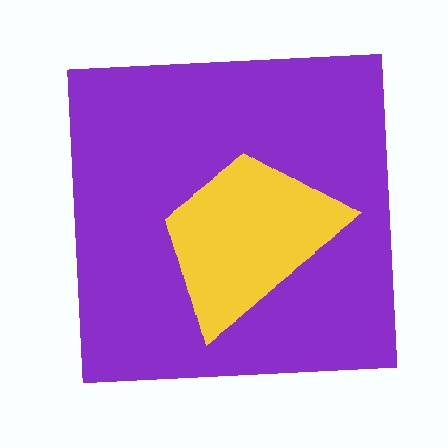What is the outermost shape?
The purple square.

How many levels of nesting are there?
2.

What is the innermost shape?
The yellow trapezoid.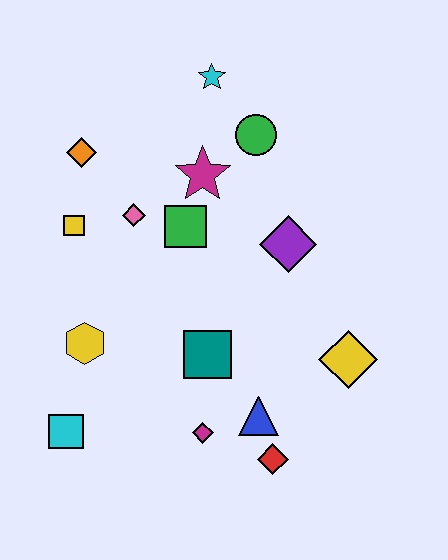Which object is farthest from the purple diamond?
The cyan square is farthest from the purple diamond.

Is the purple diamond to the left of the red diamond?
No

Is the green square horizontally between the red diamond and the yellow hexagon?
Yes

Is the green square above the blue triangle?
Yes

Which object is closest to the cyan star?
The green circle is closest to the cyan star.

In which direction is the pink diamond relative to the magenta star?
The pink diamond is to the left of the magenta star.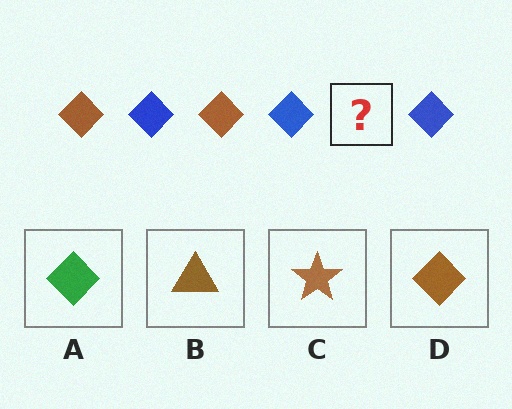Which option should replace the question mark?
Option D.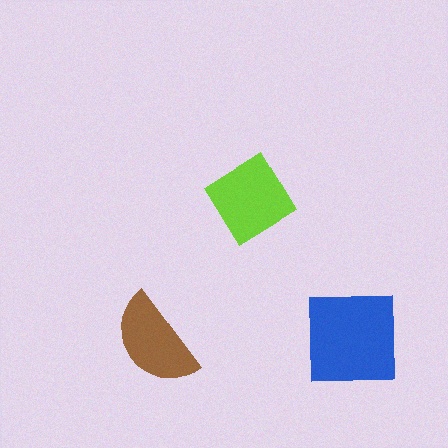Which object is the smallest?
The brown semicircle.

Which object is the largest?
The blue square.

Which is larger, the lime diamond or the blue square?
The blue square.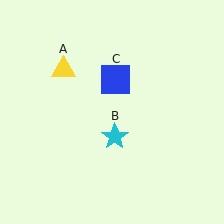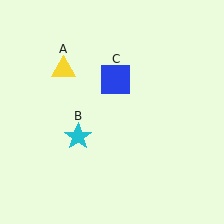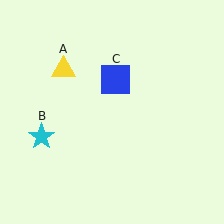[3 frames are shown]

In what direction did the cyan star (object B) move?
The cyan star (object B) moved left.